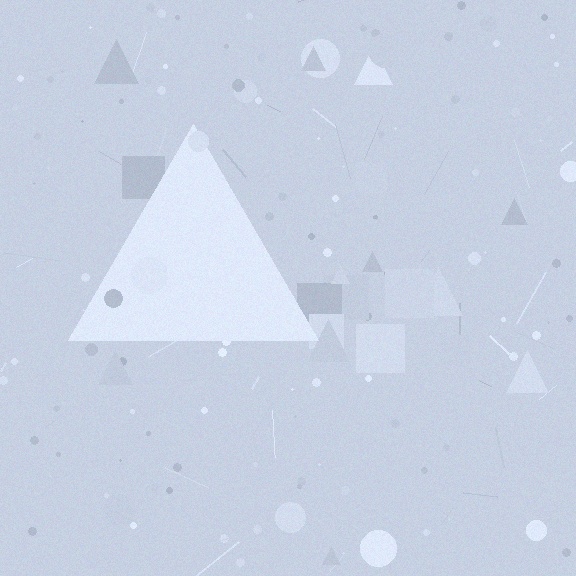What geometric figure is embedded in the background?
A triangle is embedded in the background.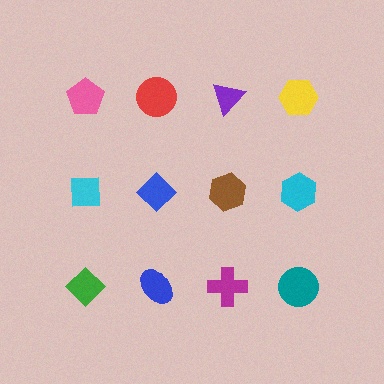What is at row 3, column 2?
A blue ellipse.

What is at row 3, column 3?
A magenta cross.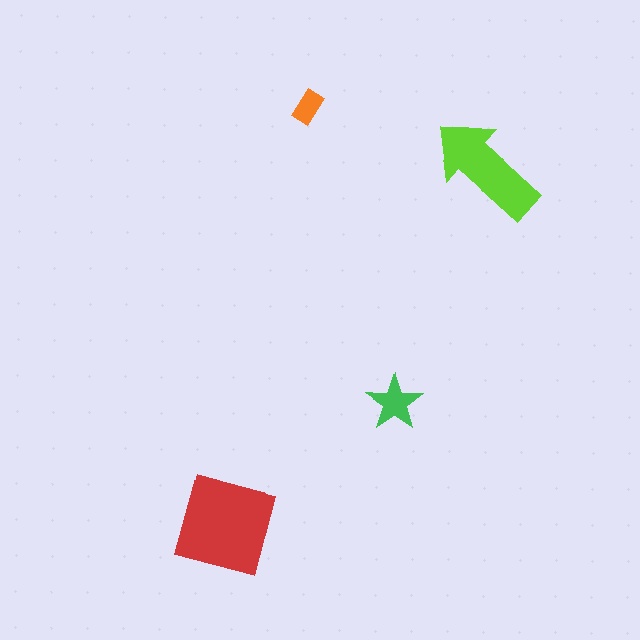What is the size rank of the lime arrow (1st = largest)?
2nd.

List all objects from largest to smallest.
The red diamond, the lime arrow, the green star, the orange rectangle.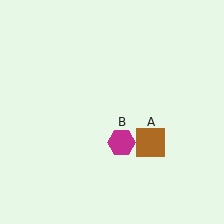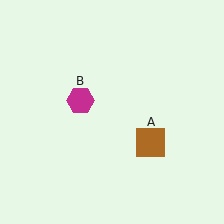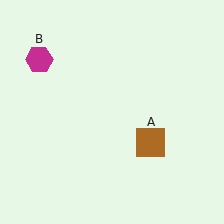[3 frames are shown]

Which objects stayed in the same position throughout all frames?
Brown square (object A) remained stationary.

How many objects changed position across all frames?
1 object changed position: magenta hexagon (object B).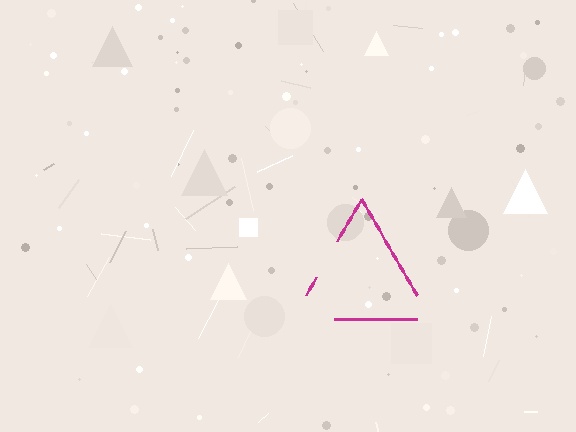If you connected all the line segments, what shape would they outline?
They would outline a triangle.